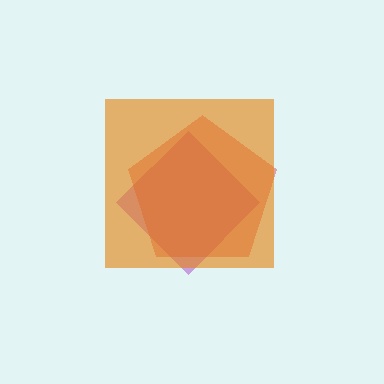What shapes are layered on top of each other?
The layered shapes are: a purple diamond, a red pentagon, an orange square.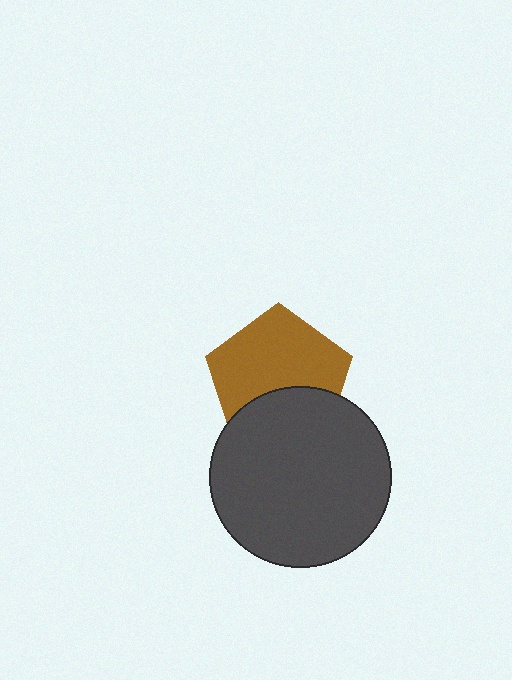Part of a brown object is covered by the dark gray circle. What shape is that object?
It is a pentagon.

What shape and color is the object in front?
The object in front is a dark gray circle.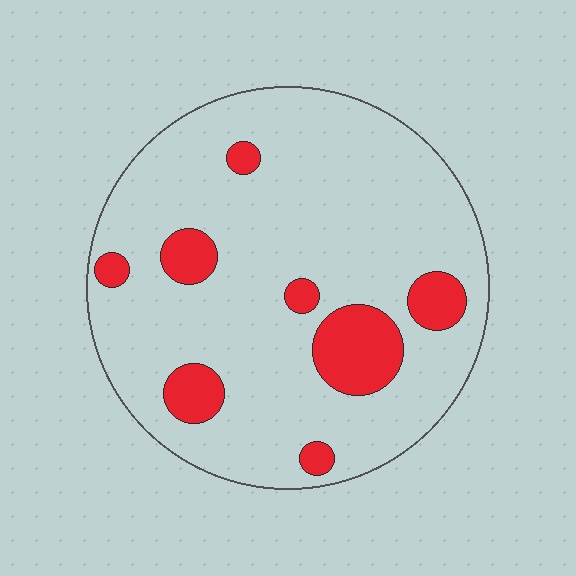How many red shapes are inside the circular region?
8.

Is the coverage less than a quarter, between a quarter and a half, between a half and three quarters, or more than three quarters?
Less than a quarter.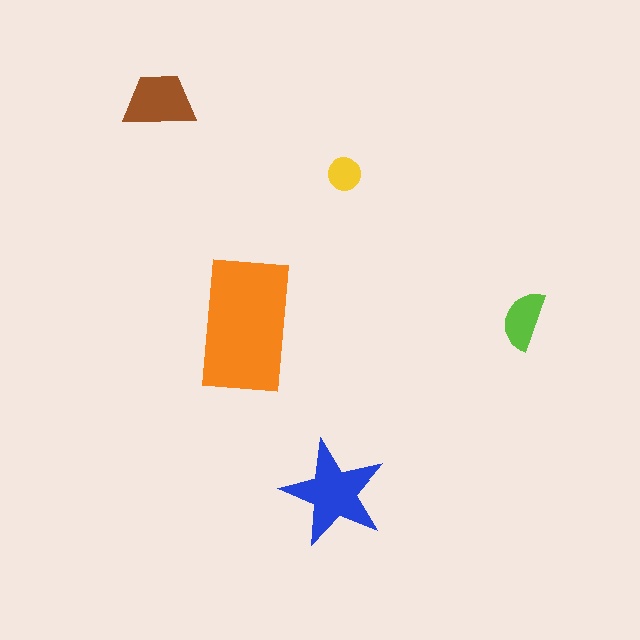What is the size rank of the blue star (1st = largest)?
2nd.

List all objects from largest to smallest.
The orange rectangle, the blue star, the brown trapezoid, the lime semicircle, the yellow circle.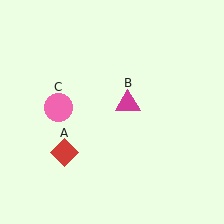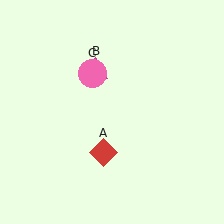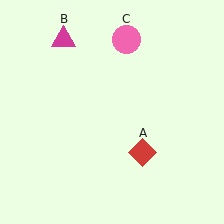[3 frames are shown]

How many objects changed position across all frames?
3 objects changed position: red diamond (object A), magenta triangle (object B), pink circle (object C).